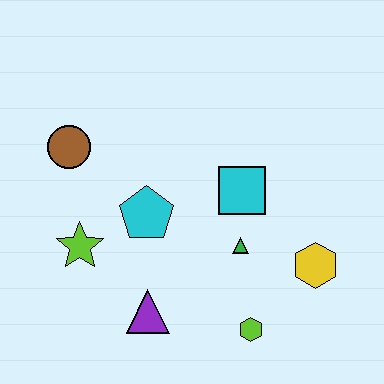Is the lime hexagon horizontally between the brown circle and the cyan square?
No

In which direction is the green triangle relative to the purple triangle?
The green triangle is to the right of the purple triangle.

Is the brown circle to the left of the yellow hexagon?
Yes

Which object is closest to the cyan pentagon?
The lime star is closest to the cyan pentagon.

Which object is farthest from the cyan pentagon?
The yellow hexagon is farthest from the cyan pentagon.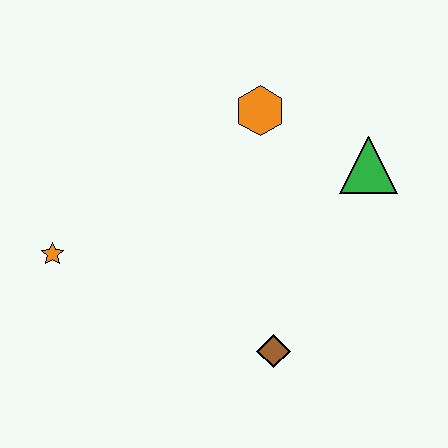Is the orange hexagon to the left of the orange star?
No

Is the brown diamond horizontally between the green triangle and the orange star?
Yes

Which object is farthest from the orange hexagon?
The orange star is farthest from the orange hexagon.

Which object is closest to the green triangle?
The orange hexagon is closest to the green triangle.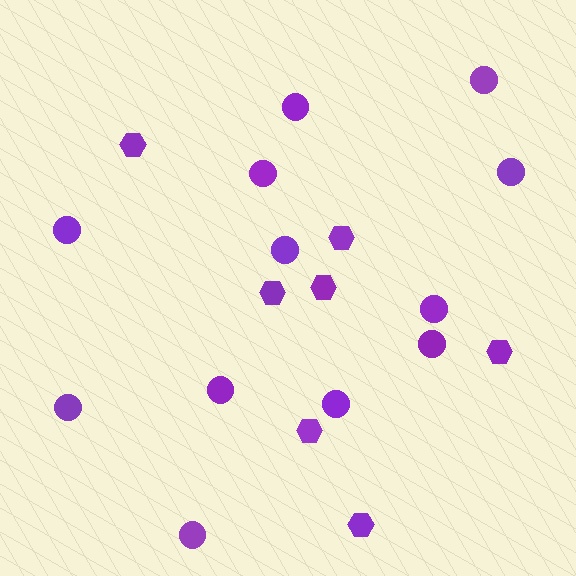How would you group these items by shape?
There are 2 groups: one group of hexagons (7) and one group of circles (12).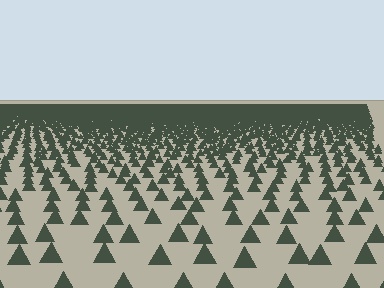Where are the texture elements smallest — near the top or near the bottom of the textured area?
Near the top.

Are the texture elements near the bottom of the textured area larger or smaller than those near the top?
Larger. Near the bottom, elements are closer to the viewer and appear at a bigger on-screen size.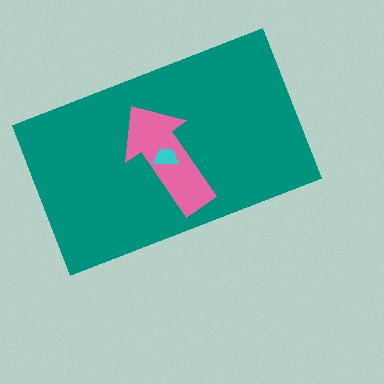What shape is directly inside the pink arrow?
The cyan trapezoid.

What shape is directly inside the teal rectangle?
The pink arrow.